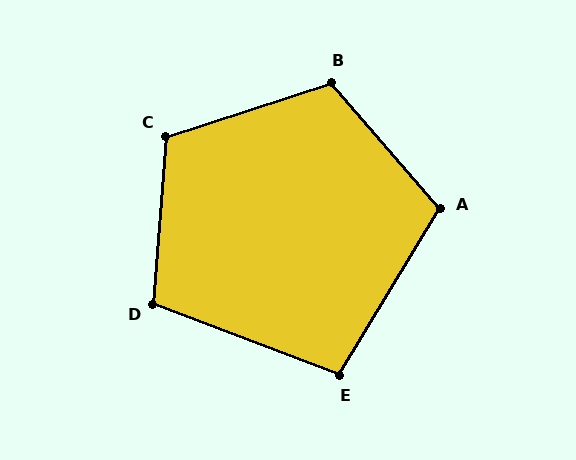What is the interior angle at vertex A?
Approximately 108 degrees (obtuse).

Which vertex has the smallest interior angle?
E, at approximately 100 degrees.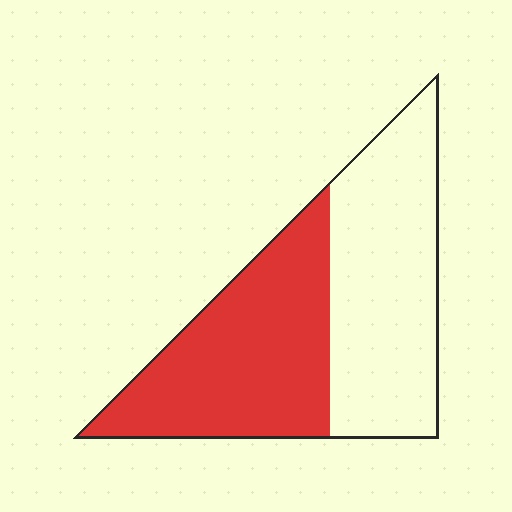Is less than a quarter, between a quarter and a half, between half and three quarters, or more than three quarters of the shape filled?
Between a quarter and a half.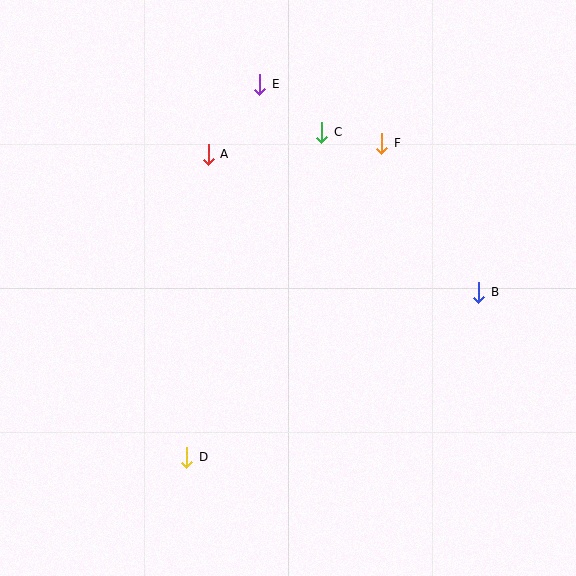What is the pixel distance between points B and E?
The distance between B and E is 302 pixels.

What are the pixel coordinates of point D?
Point D is at (187, 457).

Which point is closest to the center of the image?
Point A at (208, 154) is closest to the center.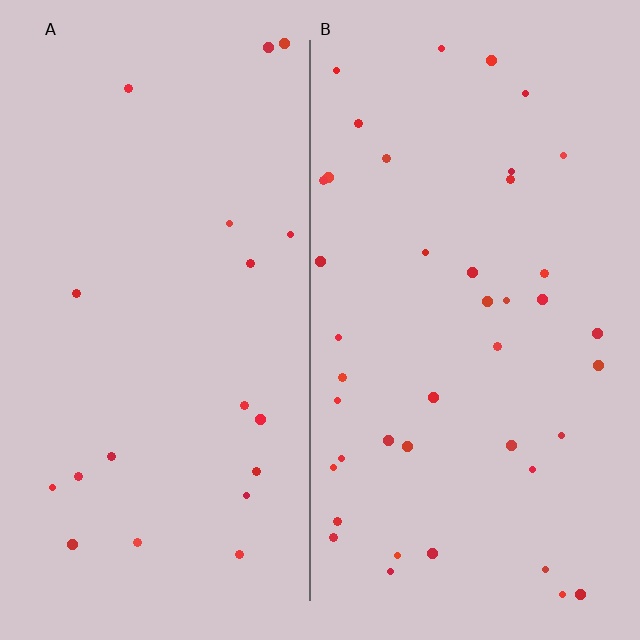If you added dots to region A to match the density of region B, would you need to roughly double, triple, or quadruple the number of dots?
Approximately double.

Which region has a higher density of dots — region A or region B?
B (the right).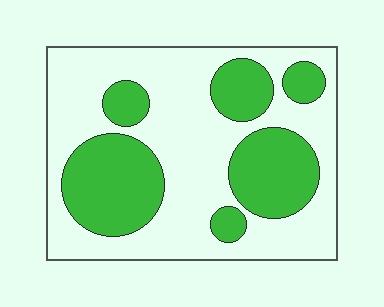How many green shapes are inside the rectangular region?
6.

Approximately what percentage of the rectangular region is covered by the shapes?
Approximately 35%.